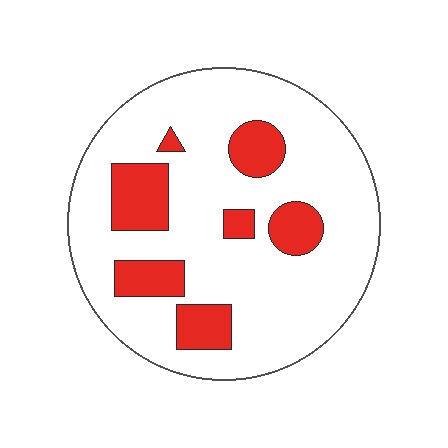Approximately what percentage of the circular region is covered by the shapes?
Approximately 20%.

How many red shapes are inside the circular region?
7.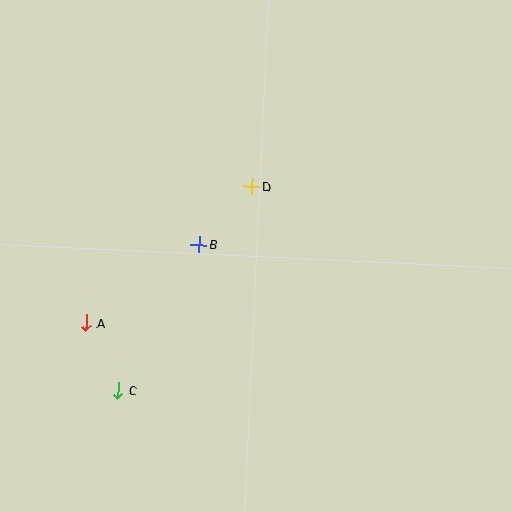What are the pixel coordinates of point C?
Point C is at (118, 391).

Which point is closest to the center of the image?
Point B at (199, 245) is closest to the center.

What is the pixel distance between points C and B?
The distance between C and B is 167 pixels.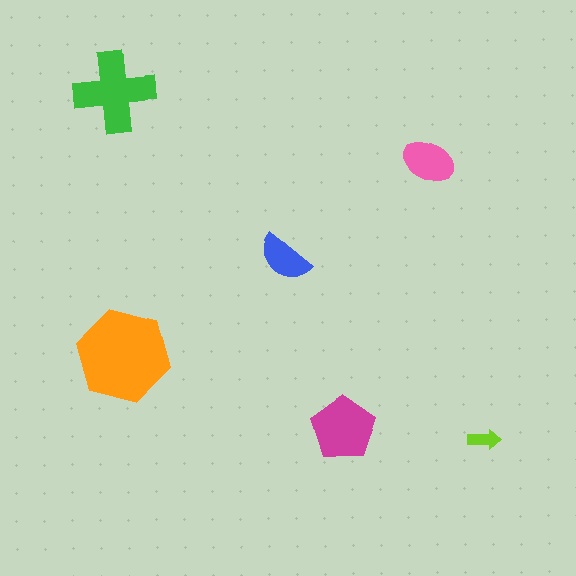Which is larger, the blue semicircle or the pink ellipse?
The pink ellipse.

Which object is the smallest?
The lime arrow.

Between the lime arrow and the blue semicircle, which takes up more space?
The blue semicircle.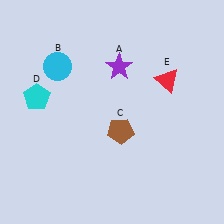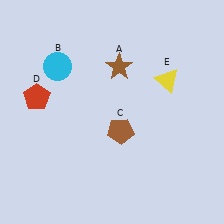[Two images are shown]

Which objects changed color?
A changed from purple to brown. D changed from cyan to red. E changed from red to yellow.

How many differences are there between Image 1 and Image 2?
There are 3 differences between the two images.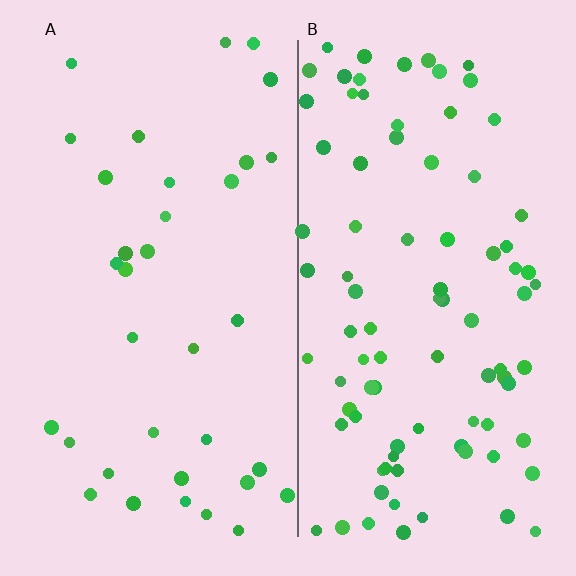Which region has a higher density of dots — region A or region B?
B (the right).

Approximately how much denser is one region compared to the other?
Approximately 2.6× — region B over region A.